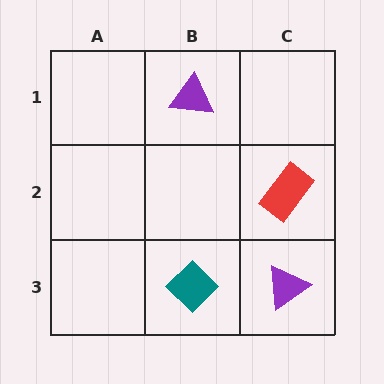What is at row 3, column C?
A purple triangle.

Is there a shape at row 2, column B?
No, that cell is empty.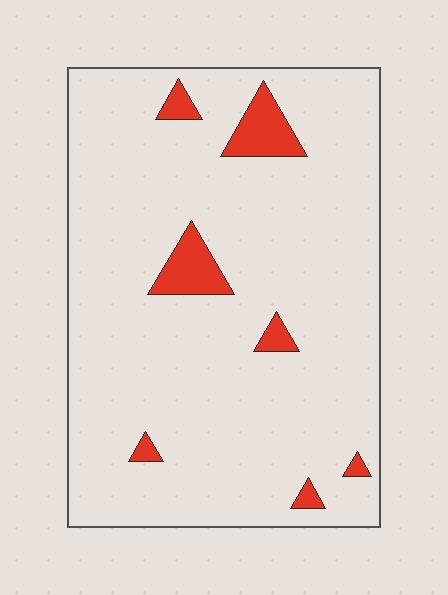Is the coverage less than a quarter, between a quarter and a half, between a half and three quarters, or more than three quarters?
Less than a quarter.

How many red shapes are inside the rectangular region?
7.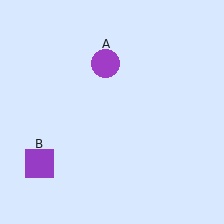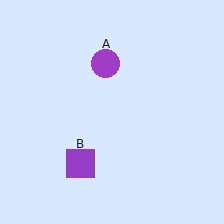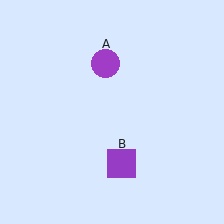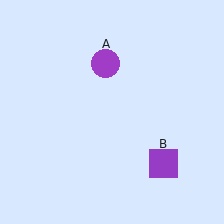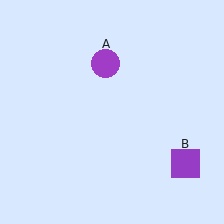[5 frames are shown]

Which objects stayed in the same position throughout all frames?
Purple circle (object A) remained stationary.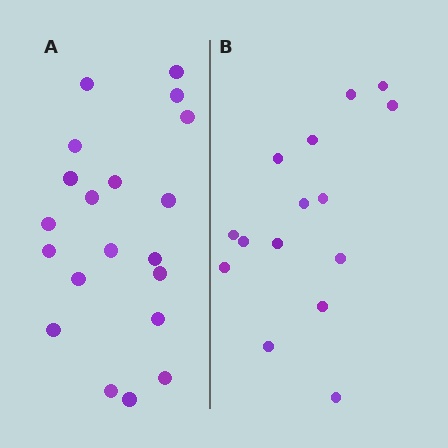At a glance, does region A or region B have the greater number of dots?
Region A (the left region) has more dots.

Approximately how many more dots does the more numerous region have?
Region A has about 5 more dots than region B.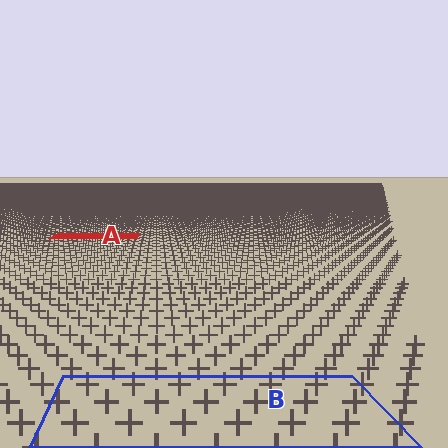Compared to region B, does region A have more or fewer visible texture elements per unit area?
Region A has more texture elements per unit area — they are packed more densely because it is farther away.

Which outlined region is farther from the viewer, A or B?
Region A is farther from the viewer — the texture elements inside it appear smaller and more densely packed.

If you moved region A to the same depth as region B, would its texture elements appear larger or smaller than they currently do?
They would appear larger. At a closer depth, the same texture elements are projected at a bigger on-screen size.